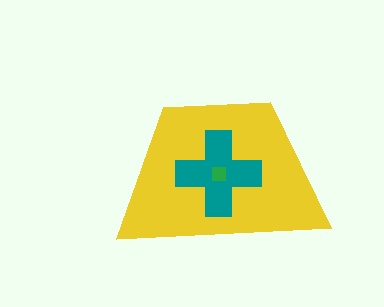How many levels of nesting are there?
3.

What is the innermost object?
The green square.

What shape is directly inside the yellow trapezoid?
The teal cross.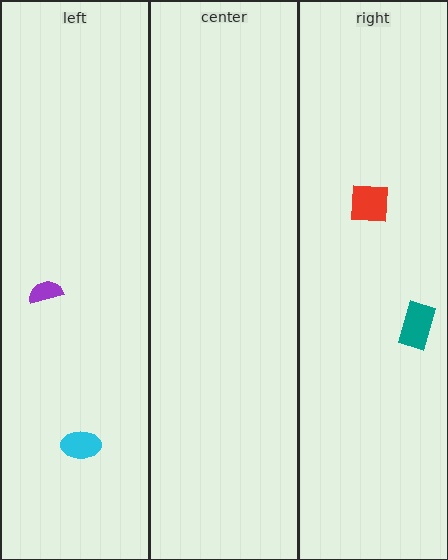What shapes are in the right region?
The red square, the teal rectangle.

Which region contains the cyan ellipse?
The left region.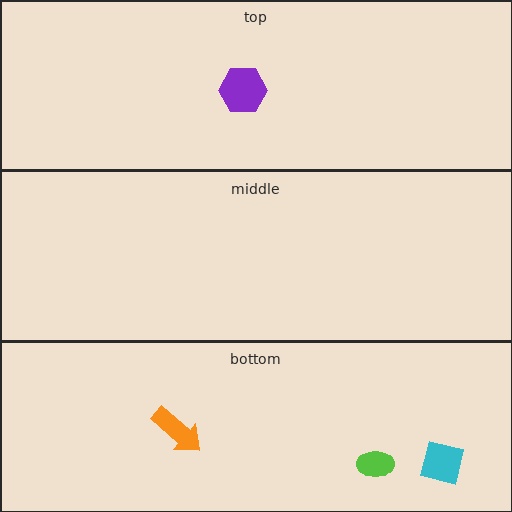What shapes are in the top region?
The purple hexagon.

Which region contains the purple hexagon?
The top region.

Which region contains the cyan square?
The bottom region.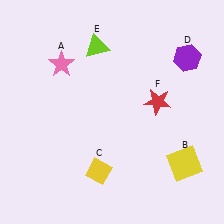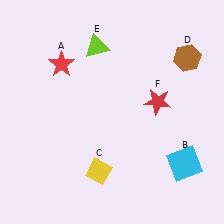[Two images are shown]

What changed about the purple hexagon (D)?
In Image 1, D is purple. In Image 2, it changed to brown.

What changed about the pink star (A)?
In Image 1, A is pink. In Image 2, it changed to red.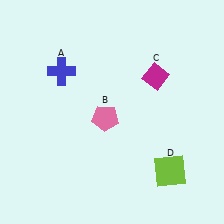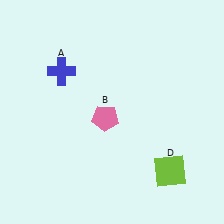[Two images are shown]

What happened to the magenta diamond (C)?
The magenta diamond (C) was removed in Image 2. It was in the top-right area of Image 1.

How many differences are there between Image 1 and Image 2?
There is 1 difference between the two images.